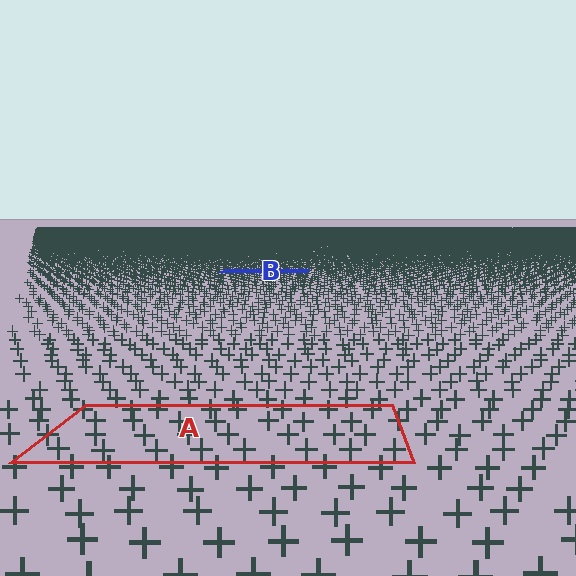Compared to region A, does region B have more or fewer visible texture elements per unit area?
Region B has more texture elements per unit area — they are packed more densely because it is farther away.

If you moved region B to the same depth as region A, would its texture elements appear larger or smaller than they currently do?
They would appear larger. At a closer depth, the same texture elements are projected at a bigger on-screen size.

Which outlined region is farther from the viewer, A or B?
Region B is farther from the viewer — the texture elements inside it appear smaller and more densely packed.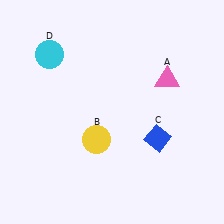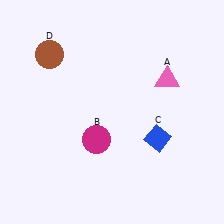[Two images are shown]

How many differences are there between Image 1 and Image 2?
There are 2 differences between the two images.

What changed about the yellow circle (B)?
In Image 1, B is yellow. In Image 2, it changed to magenta.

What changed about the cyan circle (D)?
In Image 1, D is cyan. In Image 2, it changed to brown.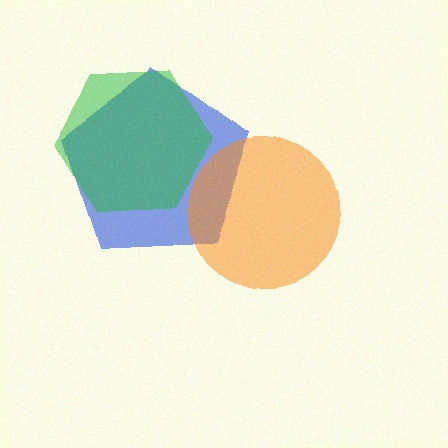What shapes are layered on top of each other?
The layered shapes are: a blue pentagon, an orange circle, a green hexagon.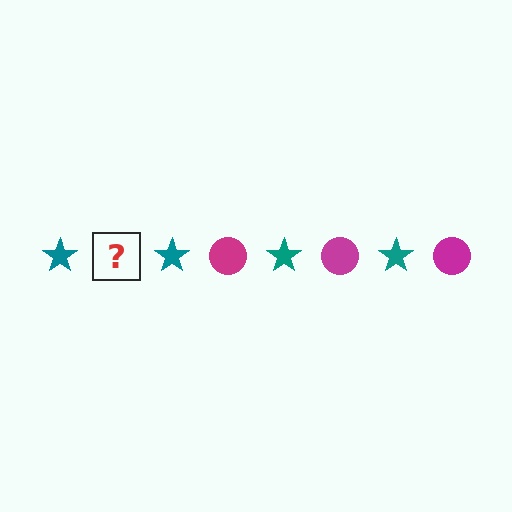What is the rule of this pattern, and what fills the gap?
The rule is that the pattern alternates between teal star and magenta circle. The gap should be filled with a magenta circle.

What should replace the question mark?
The question mark should be replaced with a magenta circle.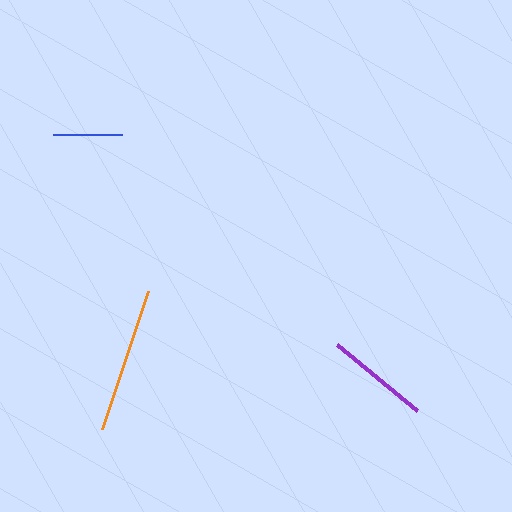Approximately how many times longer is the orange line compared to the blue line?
The orange line is approximately 2.1 times the length of the blue line.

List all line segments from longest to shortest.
From longest to shortest: orange, purple, blue.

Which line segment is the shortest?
The blue line is the shortest at approximately 68 pixels.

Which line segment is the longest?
The orange line is the longest at approximately 145 pixels.